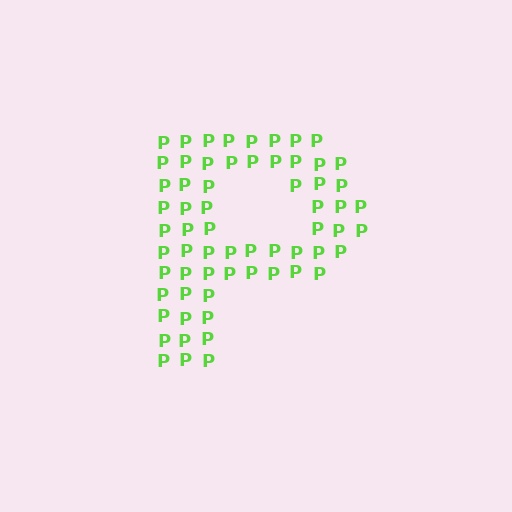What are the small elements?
The small elements are letter P's.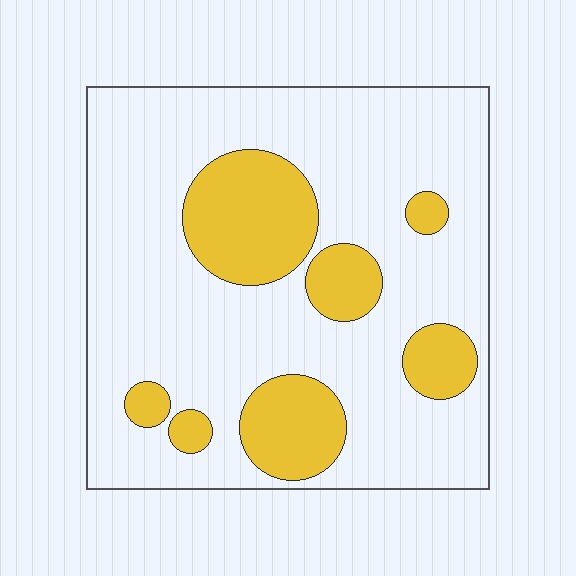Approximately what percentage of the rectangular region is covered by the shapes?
Approximately 25%.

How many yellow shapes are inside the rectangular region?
7.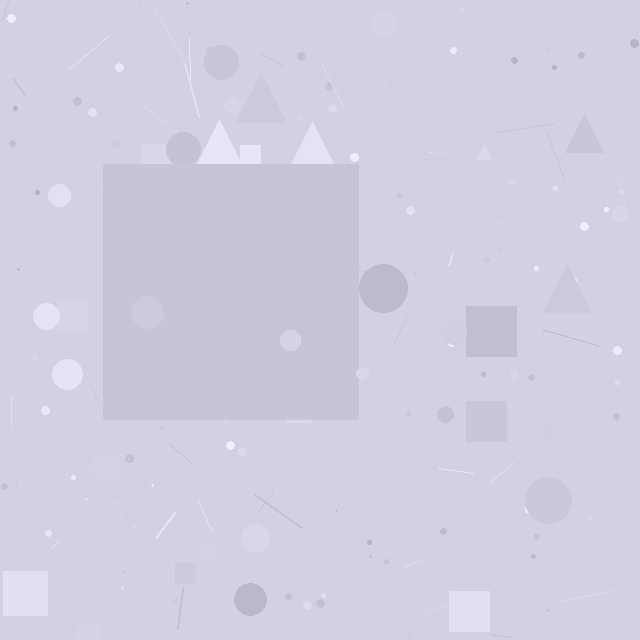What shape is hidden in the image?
A square is hidden in the image.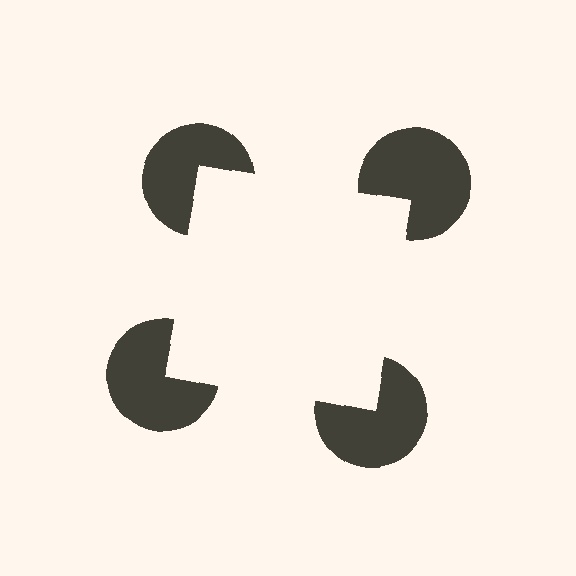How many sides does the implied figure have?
4 sides.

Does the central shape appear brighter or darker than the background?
It typically appears slightly brighter than the background, even though no actual brightness change is drawn.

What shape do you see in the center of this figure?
An illusory square — its edges are inferred from the aligned wedge cuts in the pac-man discs, not physically drawn.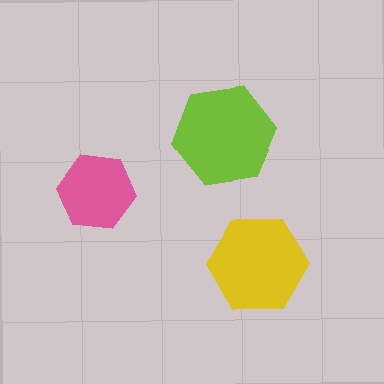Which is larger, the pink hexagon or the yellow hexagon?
The yellow one.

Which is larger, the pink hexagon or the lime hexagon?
The lime one.